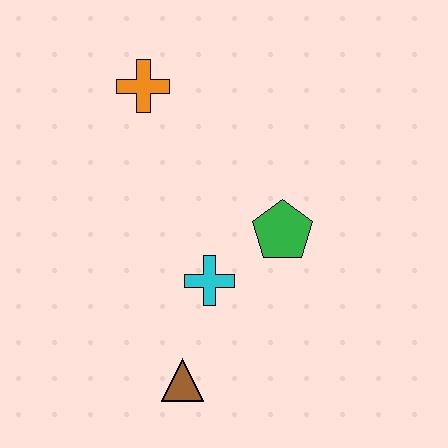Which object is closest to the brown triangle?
The cyan cross is closest to the brown triangle.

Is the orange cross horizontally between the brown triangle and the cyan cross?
No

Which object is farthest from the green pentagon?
The orange cross is farthest from the green pentagon.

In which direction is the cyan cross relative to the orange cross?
The cyan cross is below the orange cross.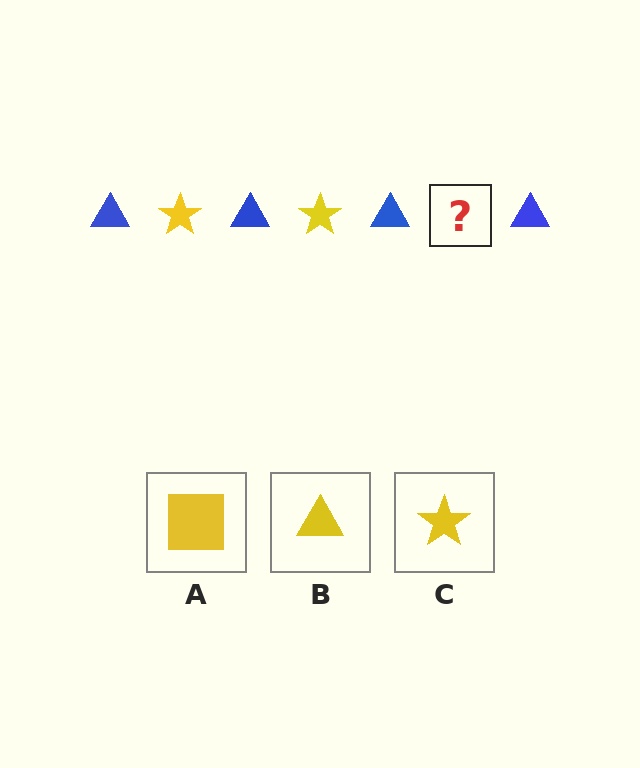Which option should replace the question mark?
Option C.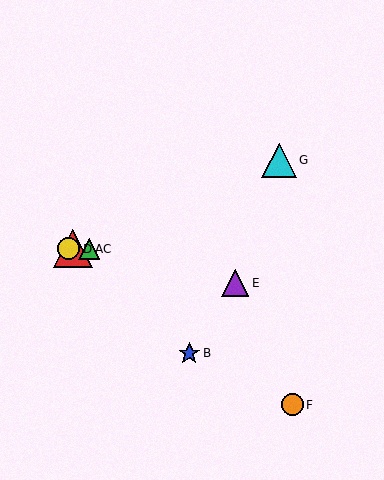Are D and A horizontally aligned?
Yes, both are at y≈249.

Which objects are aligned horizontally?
Objects A, C, D are aligned horizontally.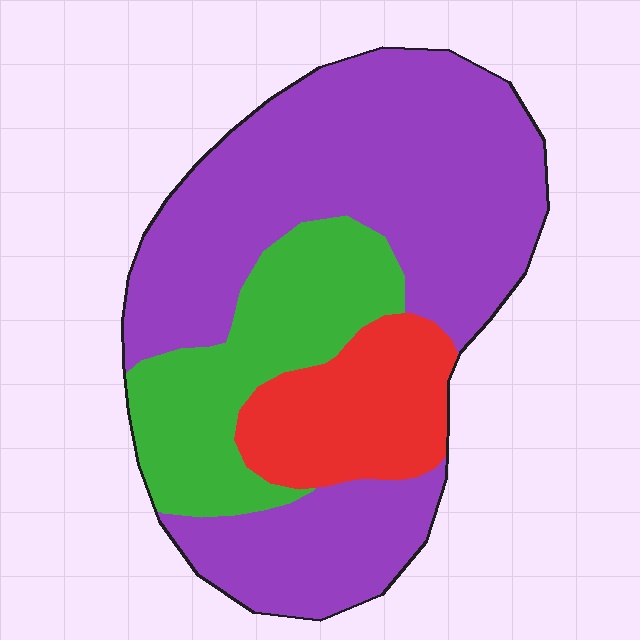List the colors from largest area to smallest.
From largest to smallest: purple, green, red.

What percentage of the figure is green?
Green takes up between a sixth and a third of the figure.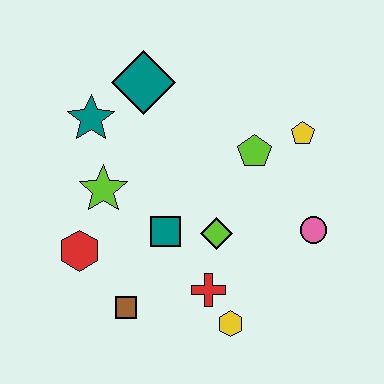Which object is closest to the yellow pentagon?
The lime pentagon is closest to the yellow pentagon.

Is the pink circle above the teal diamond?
No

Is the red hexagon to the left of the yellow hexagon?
Yes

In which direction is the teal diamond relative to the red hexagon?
The teal diamond is above the red hexagon.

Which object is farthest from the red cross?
The teal diamond is farthest from the red cross.